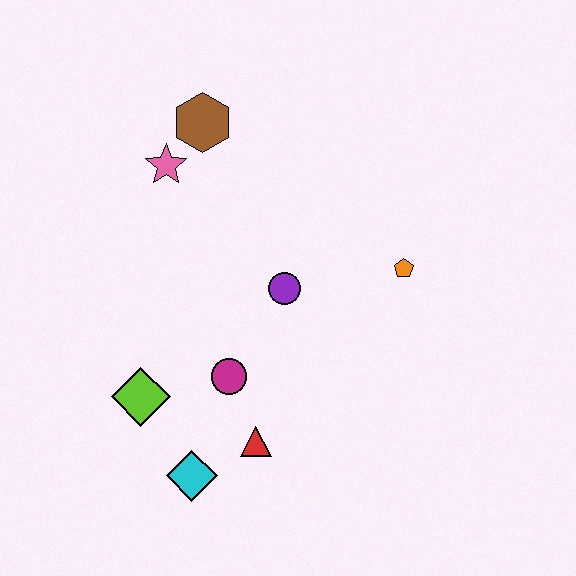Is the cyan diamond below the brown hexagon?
Yes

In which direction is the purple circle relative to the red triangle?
The purple circle is above the red triangle.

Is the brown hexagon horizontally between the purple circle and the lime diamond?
Yes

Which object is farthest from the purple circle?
The cyan diamond is farthest from the purple circle.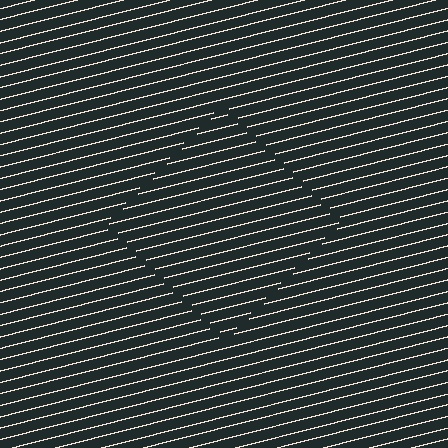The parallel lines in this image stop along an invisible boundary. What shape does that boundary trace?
An illusory square. The interior of the shape contains the same grating, shifted by half a period — the contour is defined by the phase discontinuity where line-ends from the inner and outer gratings abut.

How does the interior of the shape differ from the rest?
The interior of the shape contains the same grating, shifted by half a period — the contour is defined by the phase discontinuity where line-ends from the inner and outer gratings abut.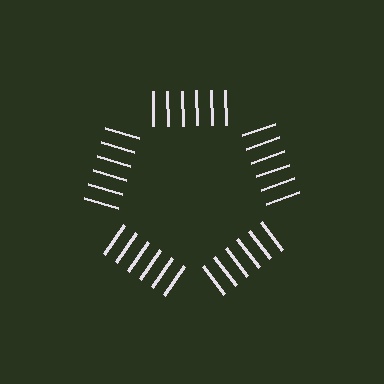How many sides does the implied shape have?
5 sides — the line-ends trace a pentagon.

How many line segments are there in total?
30 — 6 along each of the 5 edges.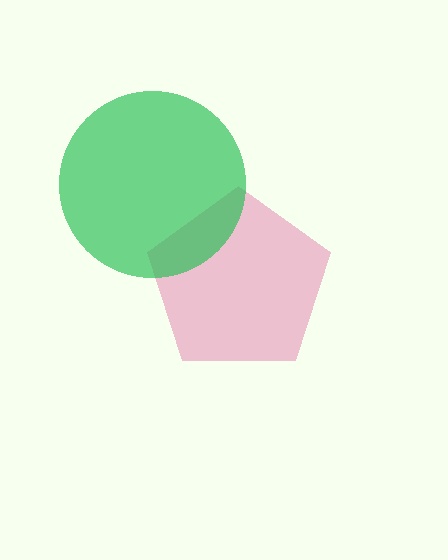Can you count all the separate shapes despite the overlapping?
Yes, there are 2 separate shapes.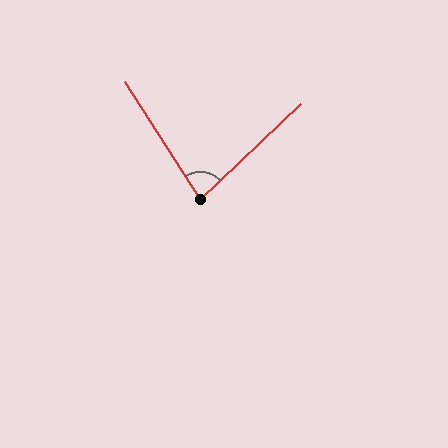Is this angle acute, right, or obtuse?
It is acute.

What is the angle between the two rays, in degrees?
Approximately 79 degrees.